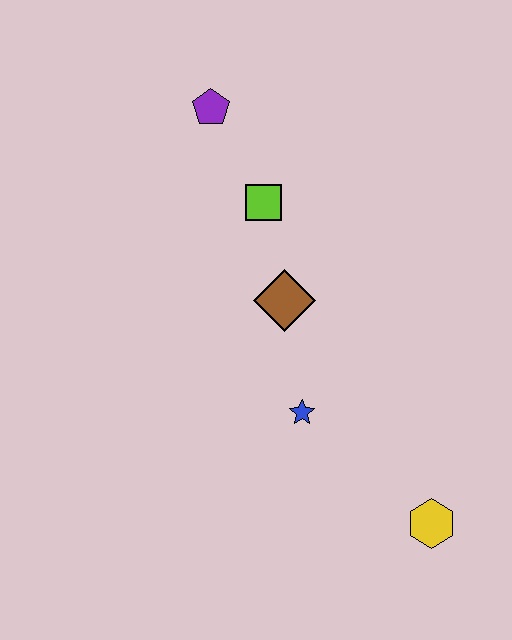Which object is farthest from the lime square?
The yellow hexagon is farthest from the lime square.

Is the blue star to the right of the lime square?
Yes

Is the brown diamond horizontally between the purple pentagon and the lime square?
No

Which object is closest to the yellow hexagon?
The blue star is closest to the yellow hexagon.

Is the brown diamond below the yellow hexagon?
No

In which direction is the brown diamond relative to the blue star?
The brown diamond is above the blue star.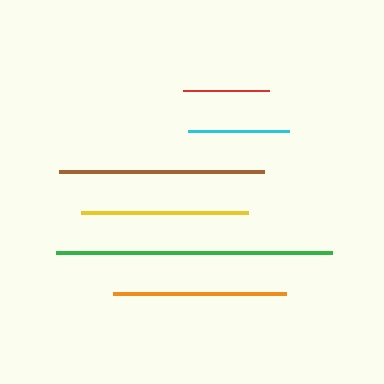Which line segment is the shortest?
The red line is the shortest at approximately 86 pixels.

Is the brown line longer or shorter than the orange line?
The brown line is longer than the orange line.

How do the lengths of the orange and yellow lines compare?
The orange and yellow lines are approximately the same length.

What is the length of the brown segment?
The brown segment is approximately 205 pixels long.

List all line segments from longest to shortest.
From longest to shortest: green, brown, orange, yellow, cyan, red.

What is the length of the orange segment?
The orange segment is approximately 173 pixels long.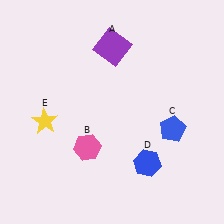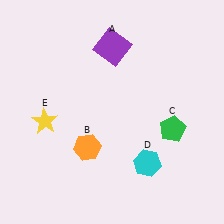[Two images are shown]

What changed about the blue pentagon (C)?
In Image 1, C is blue. In Image 2, it changed to green.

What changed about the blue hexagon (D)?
In Image 1, D is blue. In Image 2, it changed to cyan.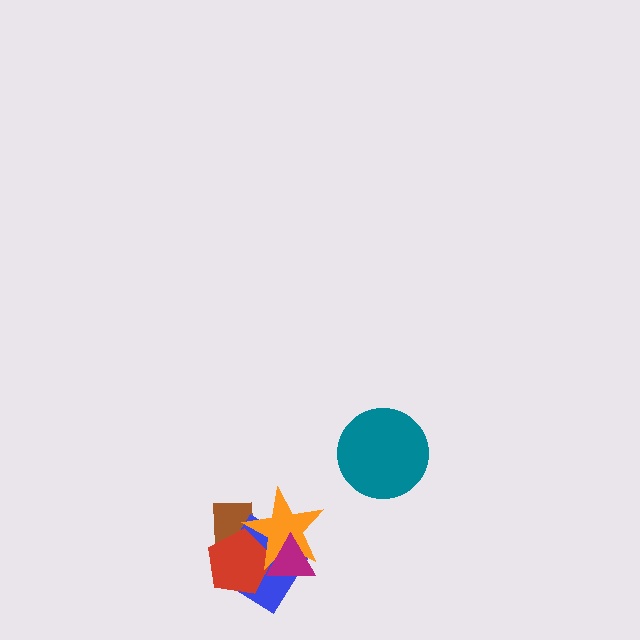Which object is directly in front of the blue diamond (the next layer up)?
The red pentagon is directly in front of the blue diamond.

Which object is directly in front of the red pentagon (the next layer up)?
The orange star is directly in front of the red pentagon.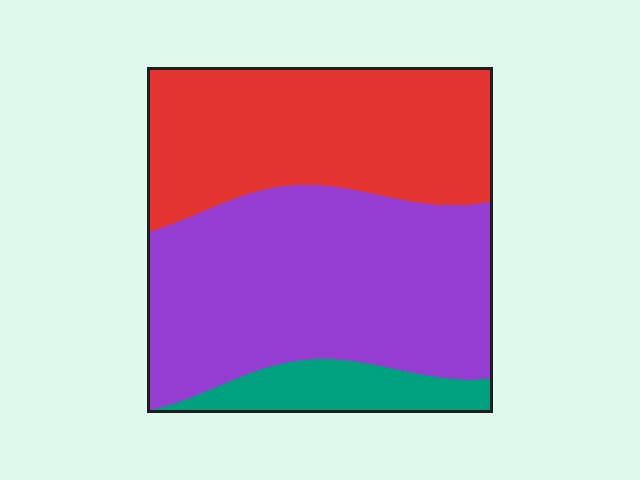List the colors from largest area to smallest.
From largest to smallest: purple, red, teal.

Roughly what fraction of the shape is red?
Red takes up about three eighths (3/8) of the shape.